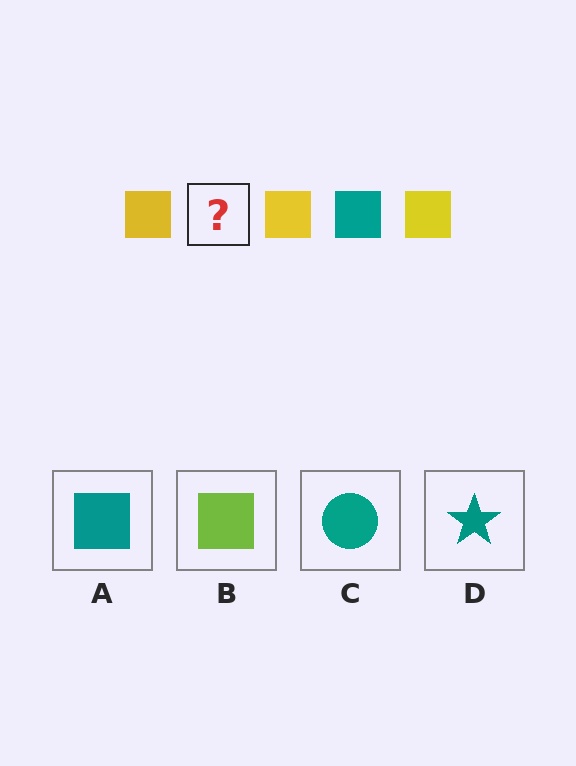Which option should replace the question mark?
Option A.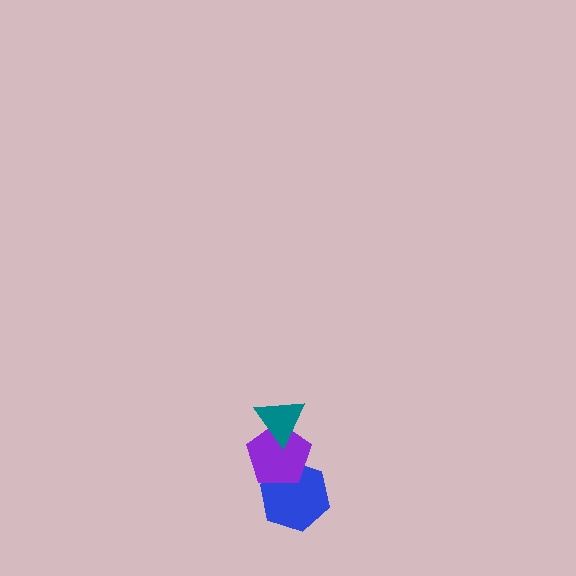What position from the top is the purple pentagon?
The purple pentagon is 2nd from the top.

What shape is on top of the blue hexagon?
The purple pentagon is on top of the blue hexagon.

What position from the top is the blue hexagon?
The blue hexagon is 3rd from the top.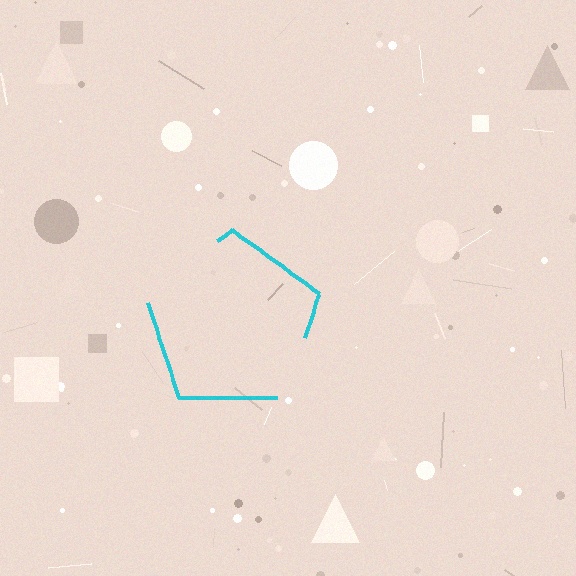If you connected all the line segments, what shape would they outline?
They would outline a pentagon.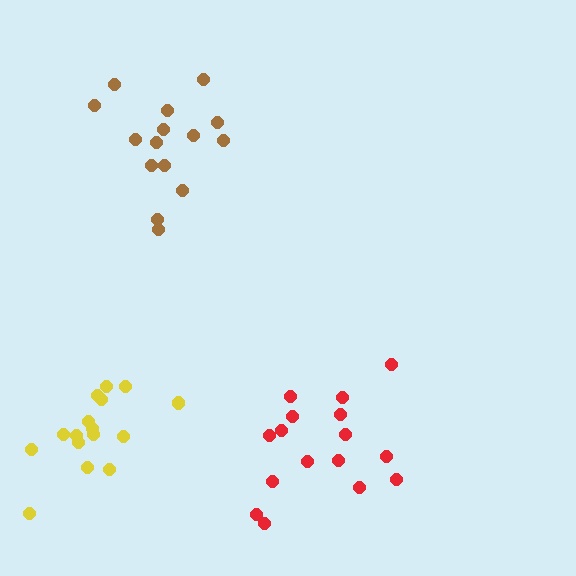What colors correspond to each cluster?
The clusters are colored: yellow, red, brown.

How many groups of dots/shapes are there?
There are 3 groups.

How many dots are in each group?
Group 1: 17 dots, Group 2: 16 dots, Group 3: 15 dots (48 total).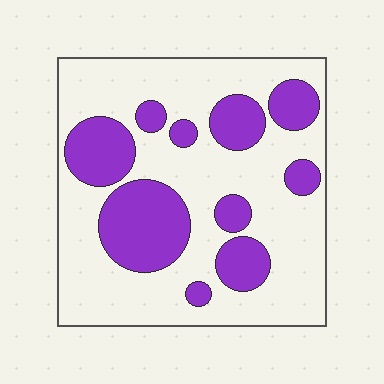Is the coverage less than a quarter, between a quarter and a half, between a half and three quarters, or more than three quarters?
Between a quarter and a half.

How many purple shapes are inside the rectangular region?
10.